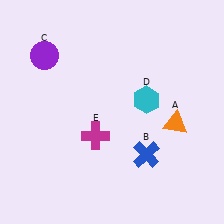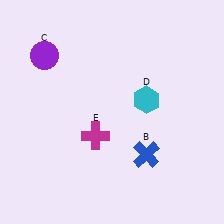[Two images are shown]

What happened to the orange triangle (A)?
The orange triangle (A) was removed in Image 2. It was in the bottom-right area of Image 1.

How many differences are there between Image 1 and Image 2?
There is 1 difference between the two images.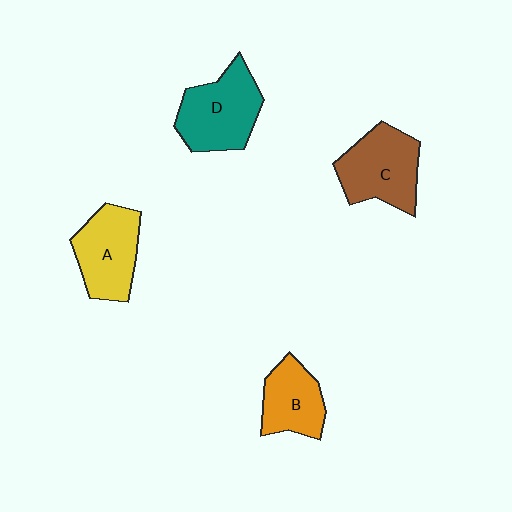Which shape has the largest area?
Shape D (teal).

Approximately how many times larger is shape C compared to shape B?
Approximately 1.3 times.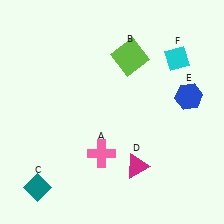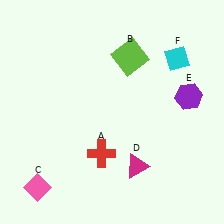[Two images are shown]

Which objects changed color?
A changed from pink to red. C changed from teal to pink. E changed from blue to purple.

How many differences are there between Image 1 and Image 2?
There are 3 differences between the two images.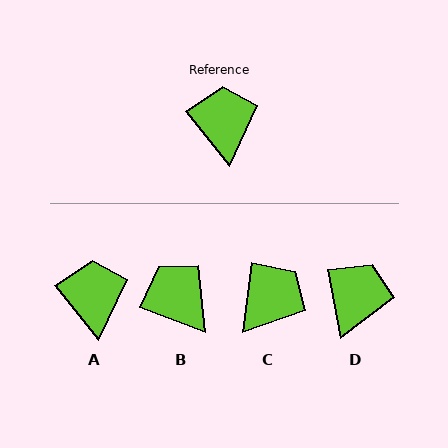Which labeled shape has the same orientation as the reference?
A.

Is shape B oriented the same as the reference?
No, it is off by about 31 degrees.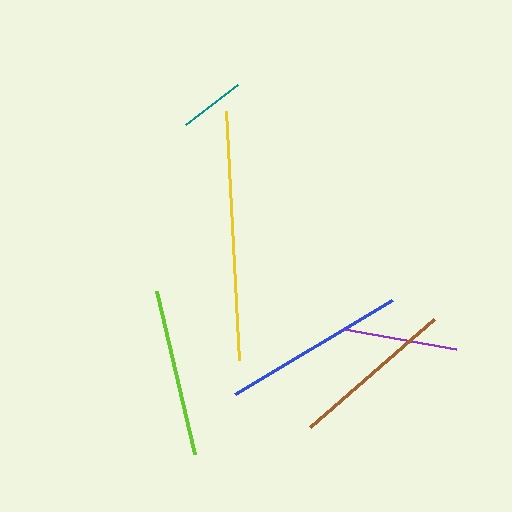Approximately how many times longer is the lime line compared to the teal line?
The lime line is approximately 2.6 times the length of the teal line.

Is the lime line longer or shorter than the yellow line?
The yellow line is longer than the lime line.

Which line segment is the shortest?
The teal line is the shortest at approximately 65 pixels.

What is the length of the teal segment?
The teal segment is approximately 65 pixels long.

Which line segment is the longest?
The yellow line is the longest at approximately 249 pixels.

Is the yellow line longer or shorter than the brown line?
The yellow line is longer than the brown line.